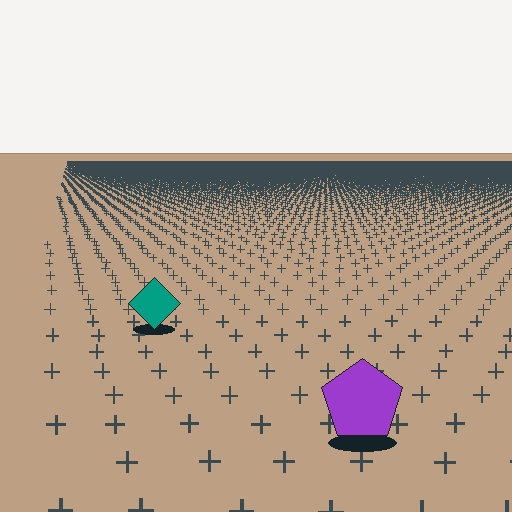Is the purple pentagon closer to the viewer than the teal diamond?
Yes. The purple pentagon is closer — you can tell from the texture gradient: the ground texture is coarser near it.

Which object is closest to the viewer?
The purple pentagon is closest. The texture marks near it are larger and more spread out.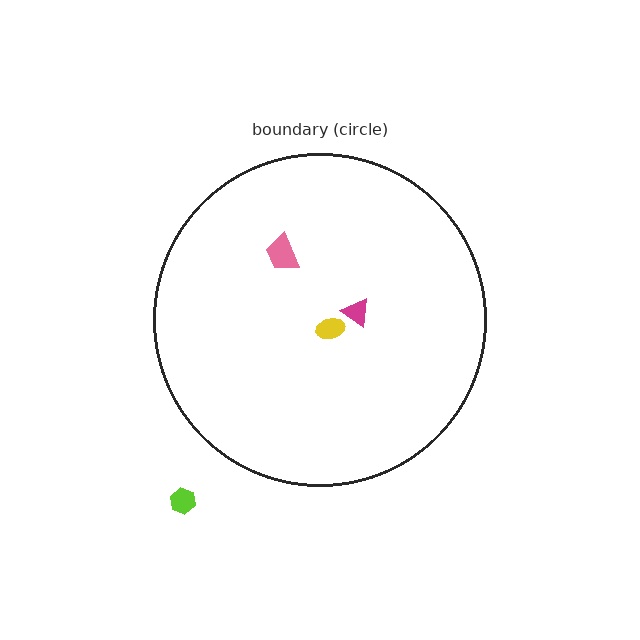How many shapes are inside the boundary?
3 inside, 1 outside.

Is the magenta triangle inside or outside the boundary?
Inside.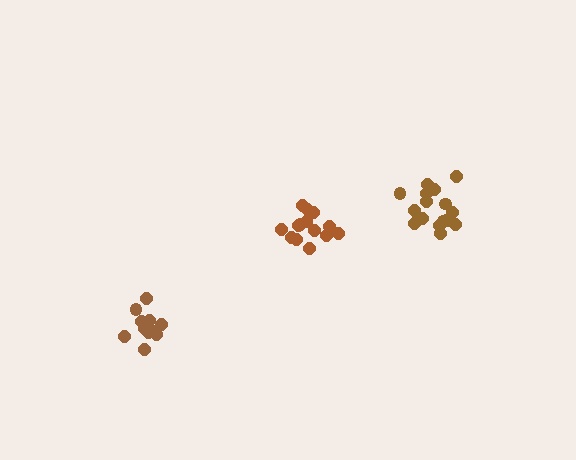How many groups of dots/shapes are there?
There are 3 groups.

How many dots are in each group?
Group 1: 14 dots, Group 2: 13 dots, Group 3: 16 dots (43 total).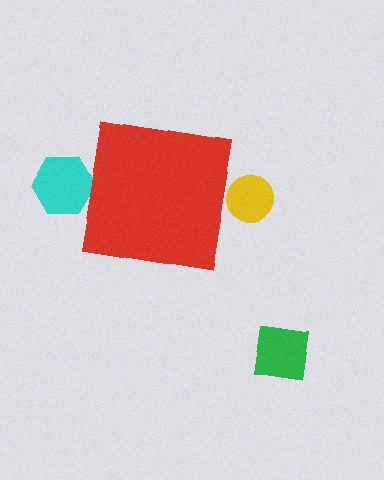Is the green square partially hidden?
No, the green square is fully visible.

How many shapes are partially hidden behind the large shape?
2 shapes are partially hidden.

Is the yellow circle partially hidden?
Yes, the yellow circle is partially hidden behind the red square.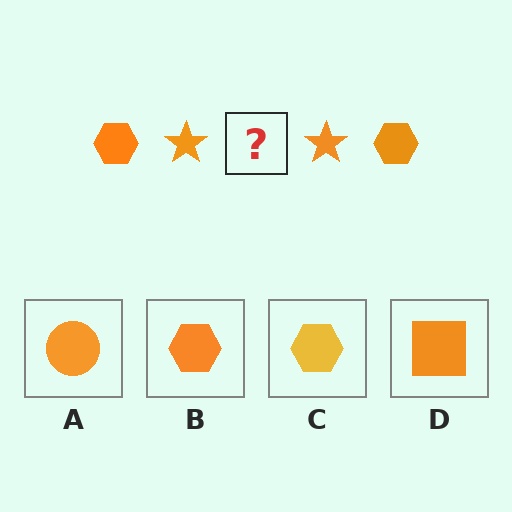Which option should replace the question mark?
Option B.